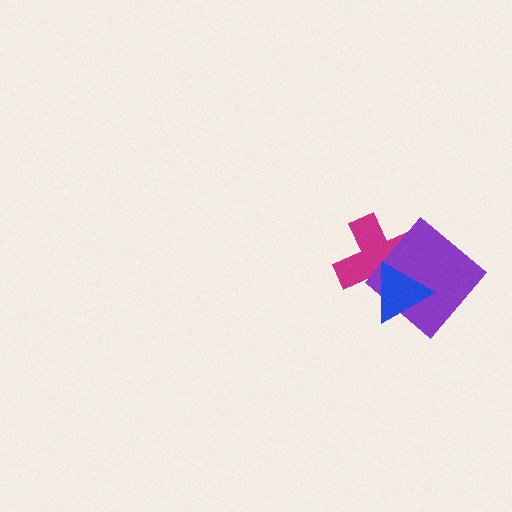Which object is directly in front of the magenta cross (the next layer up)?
The purple diamond is directly in front of the magenta cross.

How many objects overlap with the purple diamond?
2 objects overlap with the purple diamond.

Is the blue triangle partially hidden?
No, no other shape covers it.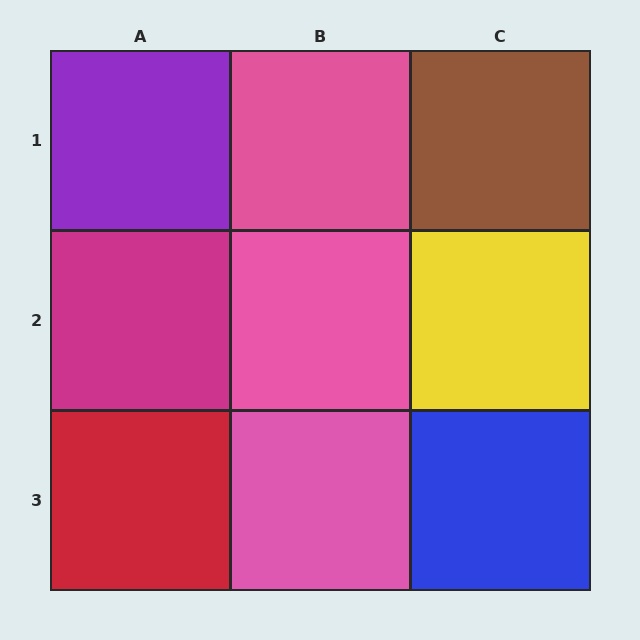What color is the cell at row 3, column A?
Red.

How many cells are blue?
1 cell is blue.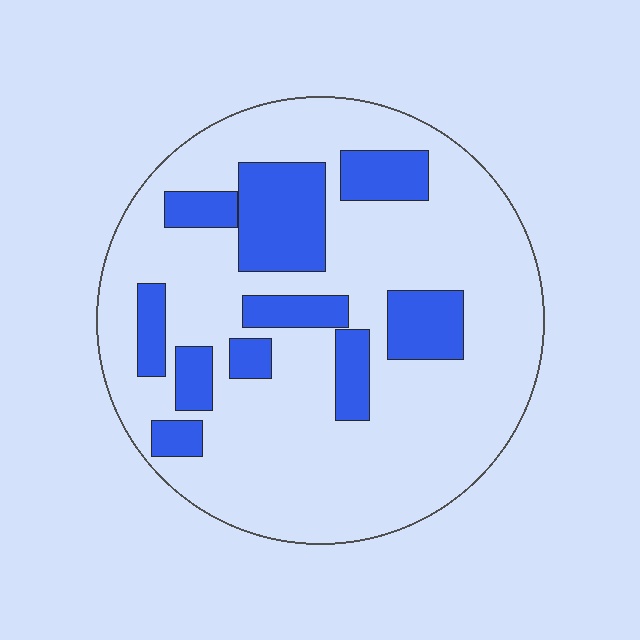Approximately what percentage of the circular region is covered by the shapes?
Approximately 25%.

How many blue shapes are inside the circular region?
10.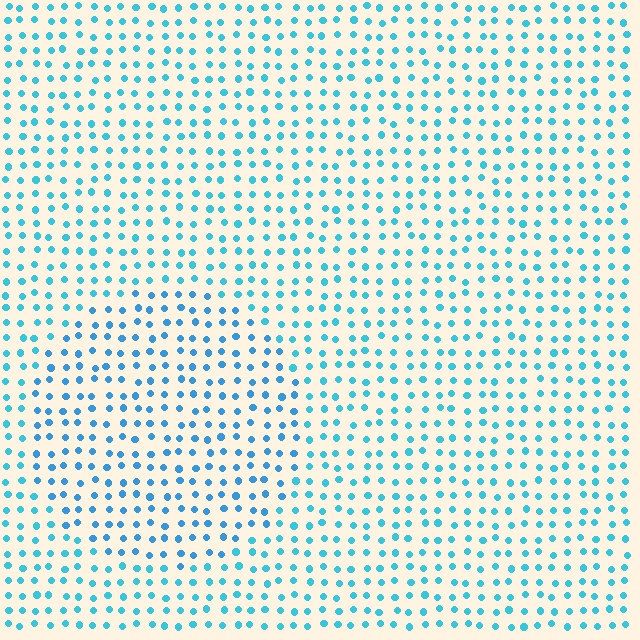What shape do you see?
I see a circle.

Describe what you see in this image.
The image is filled with small cyan elements in a uniform arrangement. A circle-shaped region is visible where the elements are tinted to a slightly different hue, forming a subtle color boundary.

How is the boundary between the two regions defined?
The boundary is defined purely by a slight shift in hue (about 18 degrees). Spacing, size, and orientation are identical on both sides.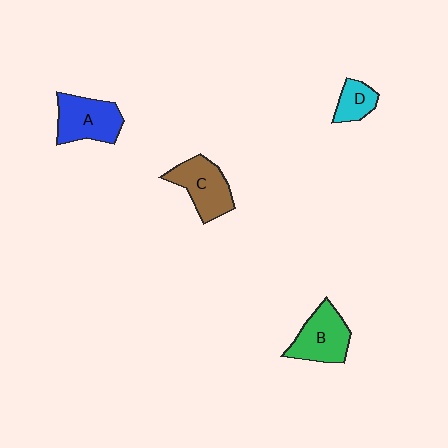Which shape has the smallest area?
Shape D (cyan).